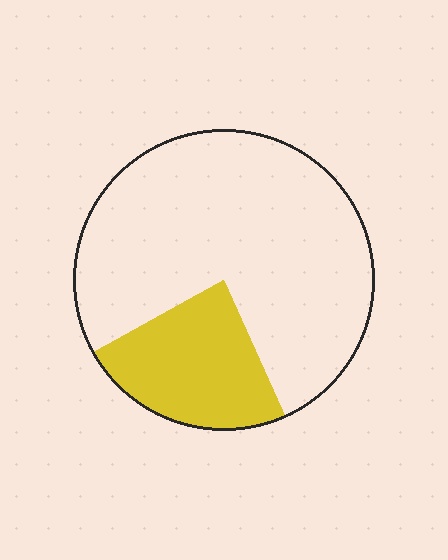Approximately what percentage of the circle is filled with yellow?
Approximately 25%.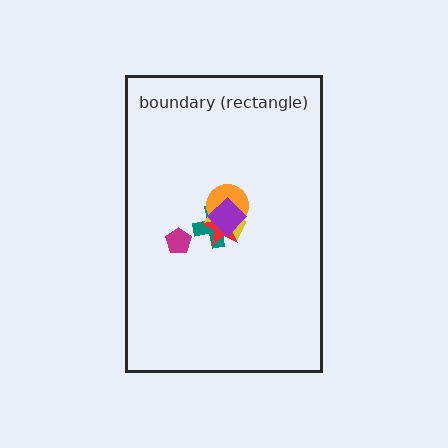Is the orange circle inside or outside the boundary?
Inside.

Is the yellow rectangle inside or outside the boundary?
Inside.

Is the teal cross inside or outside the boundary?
Inside.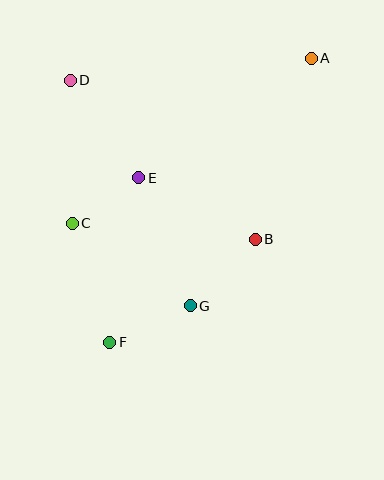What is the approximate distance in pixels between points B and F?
The distance between B and F is approximately 178 pixels.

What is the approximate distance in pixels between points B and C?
The distance between B and C is approximately 184 pixels.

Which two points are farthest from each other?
Points A and F are farthest from each other.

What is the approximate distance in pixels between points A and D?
The distance between A and D is approximately 242 pixels.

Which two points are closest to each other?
Points C and E are closest to each other.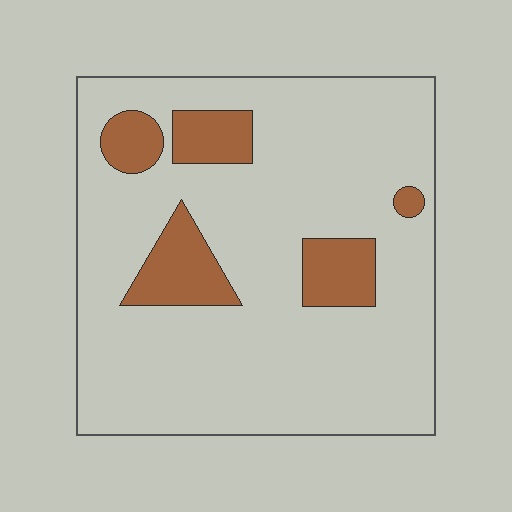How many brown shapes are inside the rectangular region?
5.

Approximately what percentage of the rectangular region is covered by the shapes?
Approximately 15%.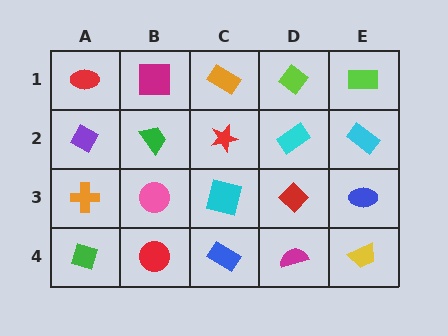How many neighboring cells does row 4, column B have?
3.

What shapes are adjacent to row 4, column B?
A pink circle (row 3, column B), a green diamond (row 4, column A), a blue rectangle (row 4, column C).